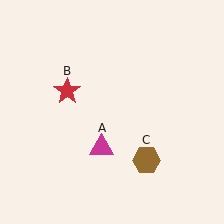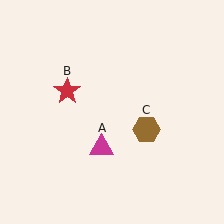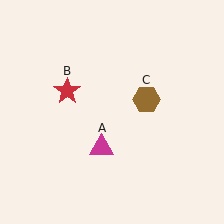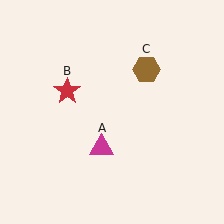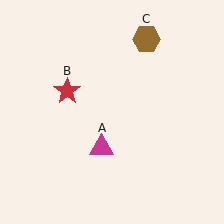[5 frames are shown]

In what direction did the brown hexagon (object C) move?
The brown hexagon (object C) moved up.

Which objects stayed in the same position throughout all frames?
Magenta triangle (object A) and red star (object B) remained stationary.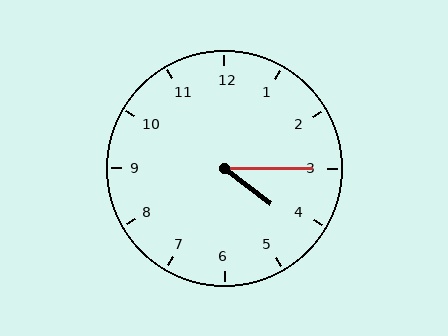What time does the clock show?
4:15.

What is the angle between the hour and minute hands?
Approximately 38 degrees.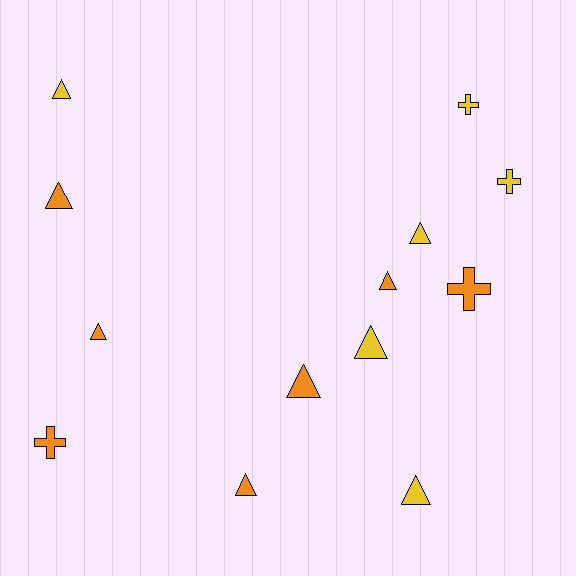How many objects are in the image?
There are 13 objects.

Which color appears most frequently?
Orange, with 7 objects.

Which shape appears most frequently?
Triangle, with 9 objects.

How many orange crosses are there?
There are 2 orange crosses.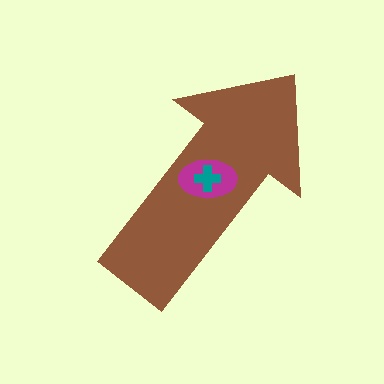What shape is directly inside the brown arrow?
The magenta ellipse.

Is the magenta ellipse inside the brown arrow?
Yes.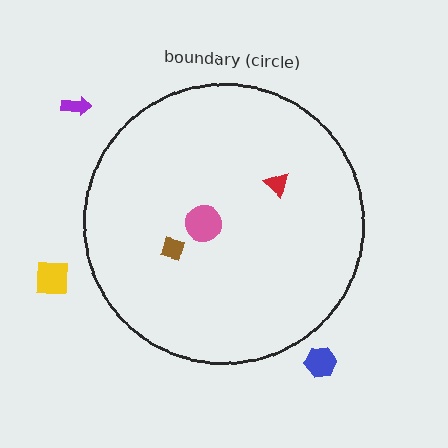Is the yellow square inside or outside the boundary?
Outside.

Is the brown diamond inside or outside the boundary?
Inside.